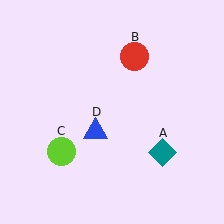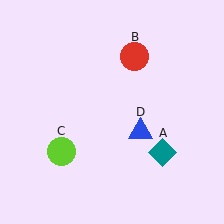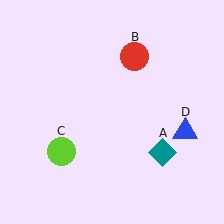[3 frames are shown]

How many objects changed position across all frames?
1 object changed position: blue triangle (object D).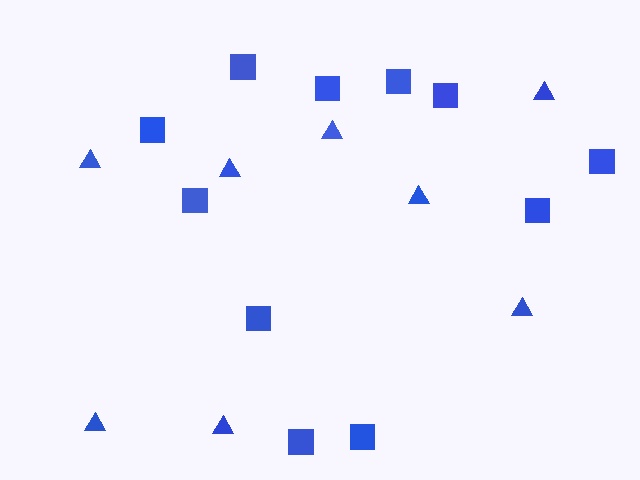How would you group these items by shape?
There are 2 groups: one group of triangles (8) and one group of squares (11).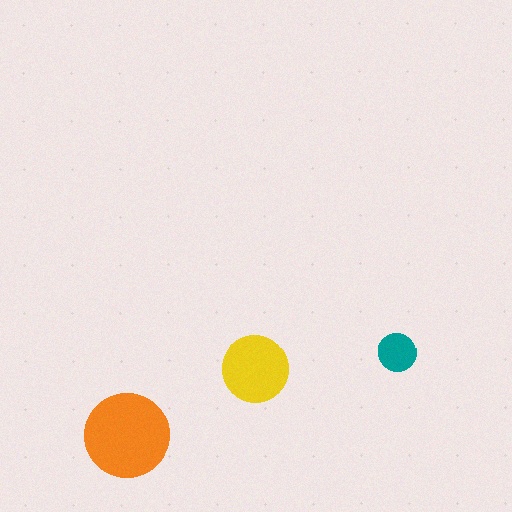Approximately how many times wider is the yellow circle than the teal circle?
About 2 times wider.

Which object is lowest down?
The orange circle is bottommost.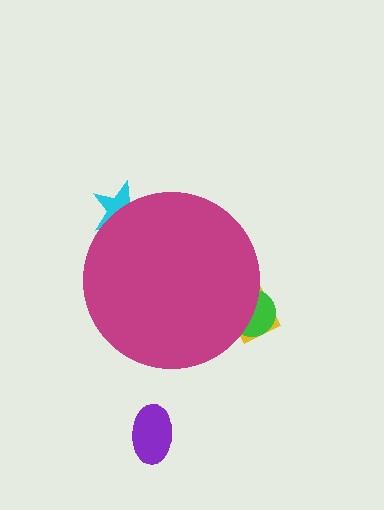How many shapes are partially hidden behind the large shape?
3 shapes are partially hidden.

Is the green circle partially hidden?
Yes, the green circle is partially hidden behind the magenta circle.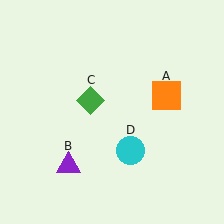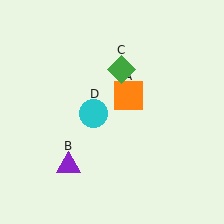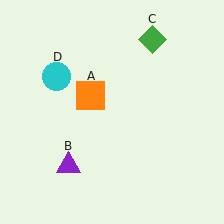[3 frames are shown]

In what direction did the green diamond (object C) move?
The green diamond (object C) moved up and to the right.